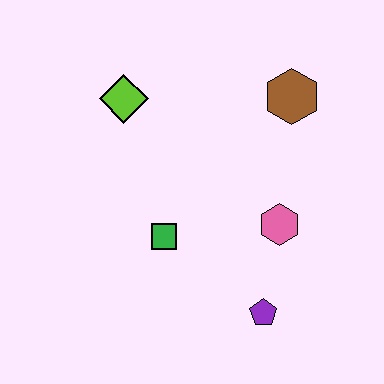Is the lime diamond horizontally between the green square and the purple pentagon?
No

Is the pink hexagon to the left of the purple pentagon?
No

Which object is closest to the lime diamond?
The green square is closest to the lime diamond.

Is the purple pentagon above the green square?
No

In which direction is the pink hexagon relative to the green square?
The pink hexagon is to the right of the green square.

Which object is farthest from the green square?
The brown hexagon is farthest from the green square.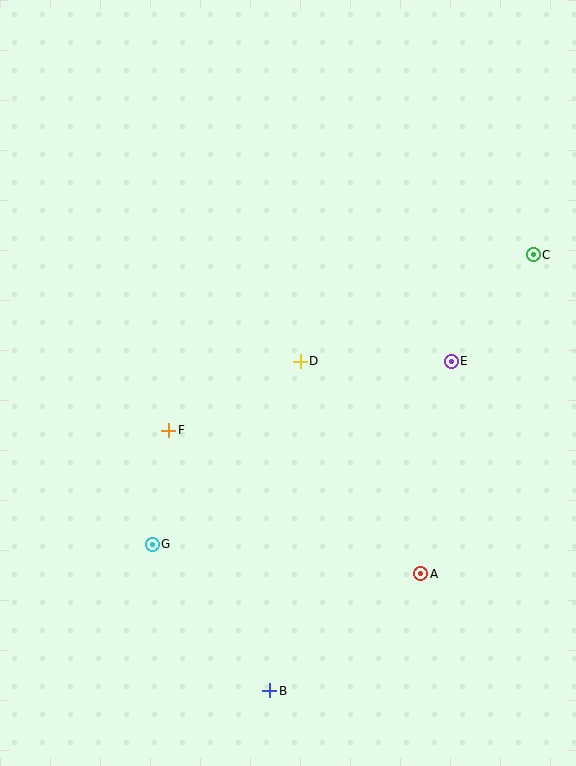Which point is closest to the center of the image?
Point D at (300, 361) is closest to the center.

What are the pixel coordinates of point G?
Point G is at (152, 544).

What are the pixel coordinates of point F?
Point F is at (169, 430).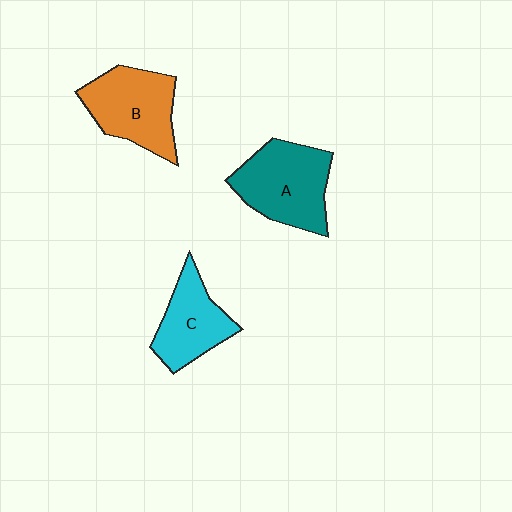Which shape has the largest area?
Shape A (teal).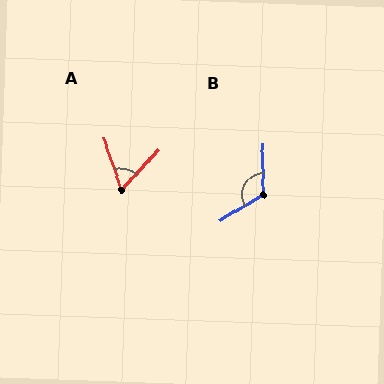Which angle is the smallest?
A, at approximately 62 degrees.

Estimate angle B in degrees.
Approximately 120 degrees.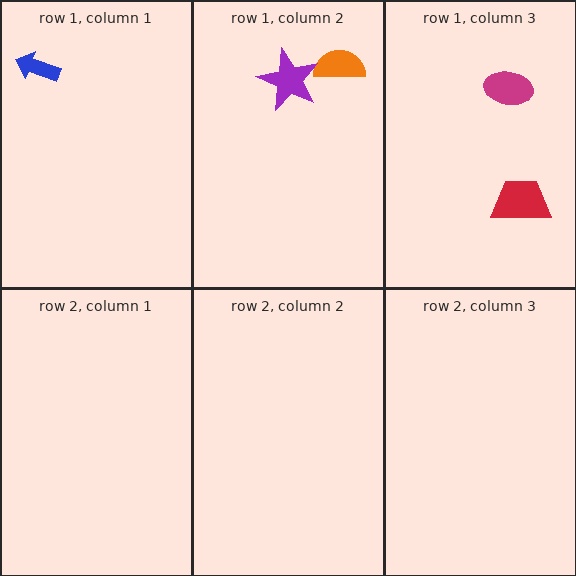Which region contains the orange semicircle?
The row 1, column 2 region.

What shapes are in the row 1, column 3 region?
The magenta ellipse, the red trapezoid.